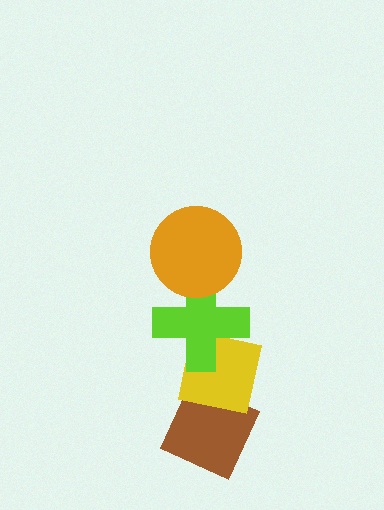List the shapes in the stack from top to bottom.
From top to bottom: the orange circle, the lime cross, the yellow square, the brown diamond.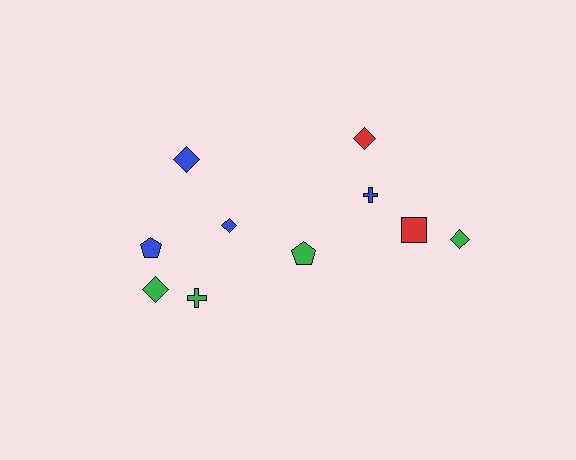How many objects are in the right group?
There are 4 objects.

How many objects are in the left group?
There are 6 objects.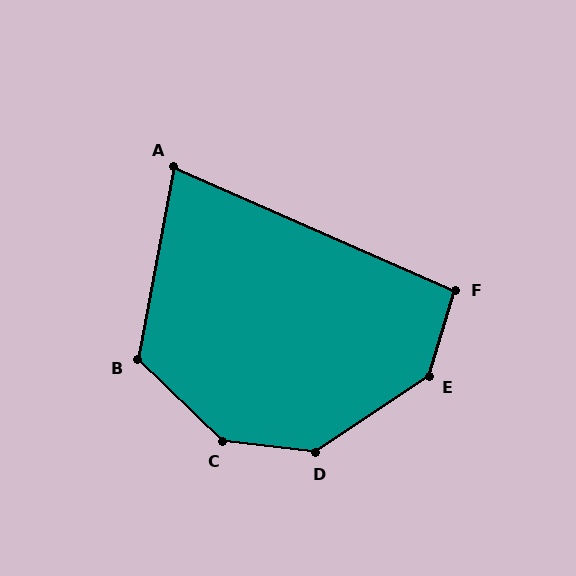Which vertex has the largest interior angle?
C, at approximately 143 degrees.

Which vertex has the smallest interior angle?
A, at approximately 77 degrees.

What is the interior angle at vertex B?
Approximately 123 degrees (obtuse).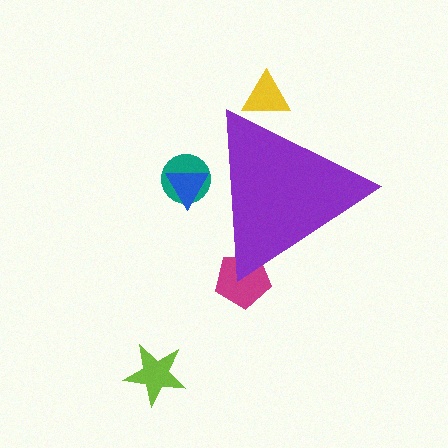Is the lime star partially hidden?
No, the lime star is fully visible.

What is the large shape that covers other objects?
A purple triangle.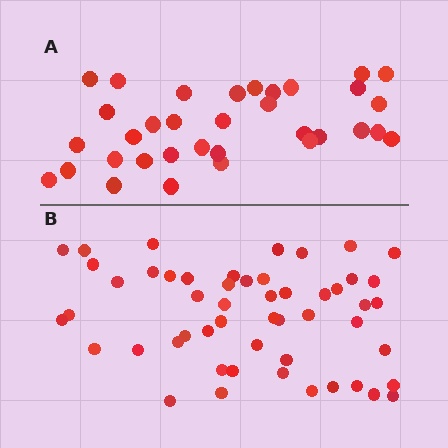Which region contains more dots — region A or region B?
Region B (the bottom region) has more dots.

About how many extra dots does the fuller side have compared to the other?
Region B has approximately 20 more dots than region A.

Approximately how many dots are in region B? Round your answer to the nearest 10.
About 50 dots. (The exact count is 52, which rounds to 50.)